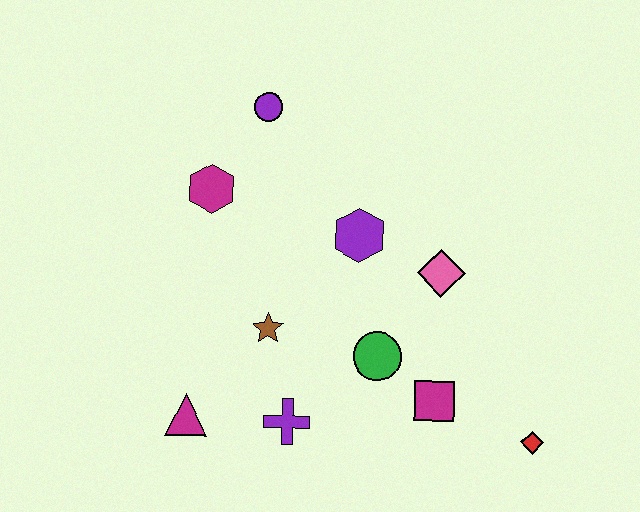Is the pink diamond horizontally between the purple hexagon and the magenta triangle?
No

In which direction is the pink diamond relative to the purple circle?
The pink diamond is to the right of the purple circle.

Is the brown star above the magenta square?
Yes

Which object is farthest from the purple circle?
The red diamond is farthest from the purple circle.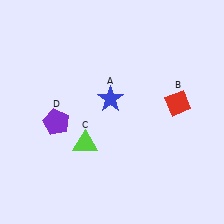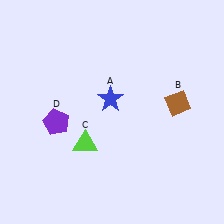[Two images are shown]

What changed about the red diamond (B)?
In Image 1, B is red. In Image 2, it changed to brown.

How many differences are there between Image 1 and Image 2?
There is 1 difference between the two images.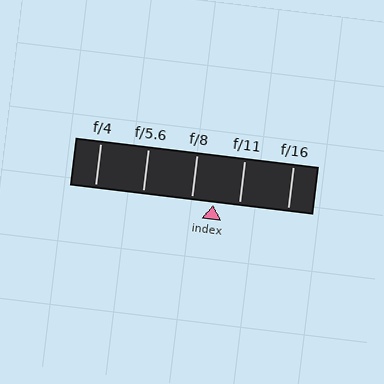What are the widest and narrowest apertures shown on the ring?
The widest aperture shown is f/4 and the narrowest is f/16.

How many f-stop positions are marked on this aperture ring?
There are 5 f-stop positions marked.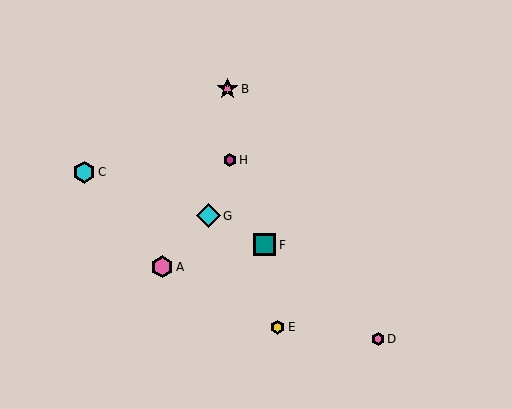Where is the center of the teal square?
The center of the teal square is at (265, 245).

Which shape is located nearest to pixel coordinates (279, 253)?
The teal square (labeled F) at (265, 245) is nearest to that location.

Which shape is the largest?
The cyan diamond (labeled G) is the largest.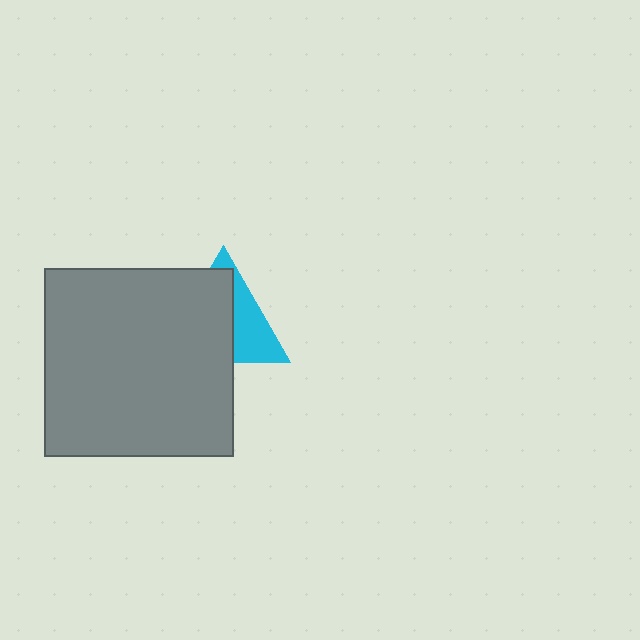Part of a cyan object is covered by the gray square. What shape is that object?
It is a triangle.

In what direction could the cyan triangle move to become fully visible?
The cyan triangle could move right. That would shift it out from behind the gray square entirely.